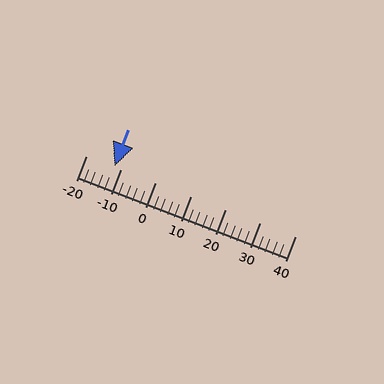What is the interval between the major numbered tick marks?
The major tick marks are spaced 10 units apart.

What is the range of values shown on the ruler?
The ruler shows values from -20 to 40.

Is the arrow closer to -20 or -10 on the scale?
The arrow is closer to -10.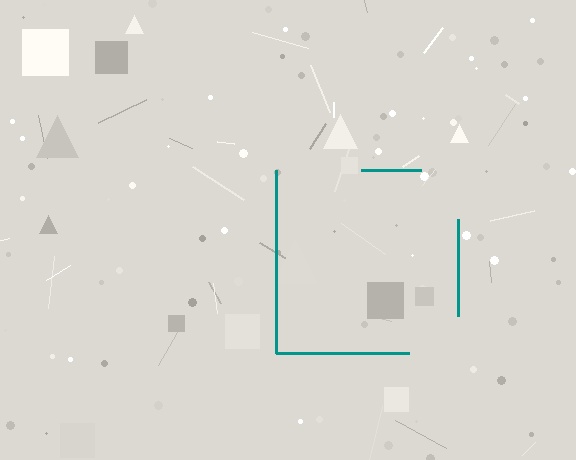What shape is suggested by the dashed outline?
The dashed outline suggests a square.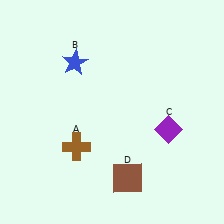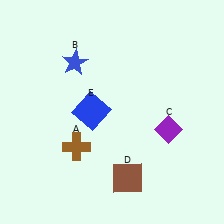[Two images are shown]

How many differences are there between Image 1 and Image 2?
There is 1 difference between the two images.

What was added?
A blue square (E) was added in Image 2.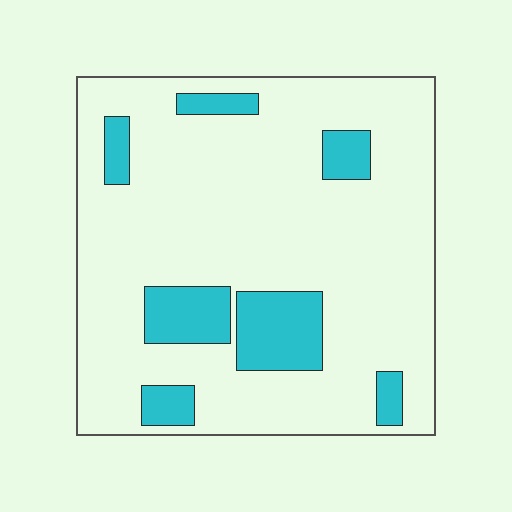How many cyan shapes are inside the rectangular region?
7.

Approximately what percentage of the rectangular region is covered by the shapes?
Approximately 15%.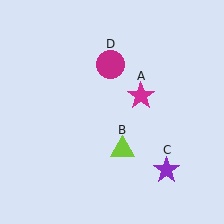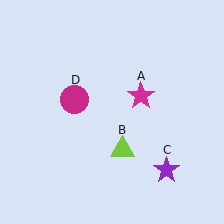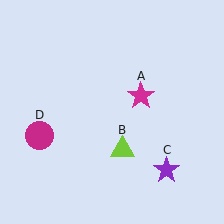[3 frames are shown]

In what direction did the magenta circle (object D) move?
The magenta circle (object D) moved down and to the left.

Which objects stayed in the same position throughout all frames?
Magenta star (object A) and lime triangle (object B) and purple star (object C) remained stationary.